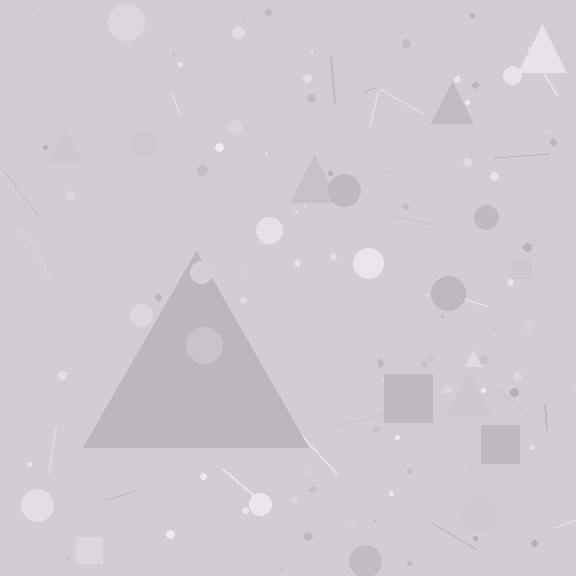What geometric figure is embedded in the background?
A triangle is embedded in the background.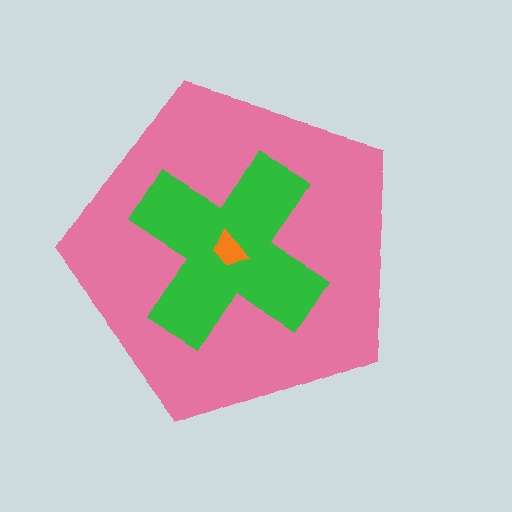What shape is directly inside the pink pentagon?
The green cross.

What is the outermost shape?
The pink pentagon.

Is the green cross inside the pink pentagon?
Yes.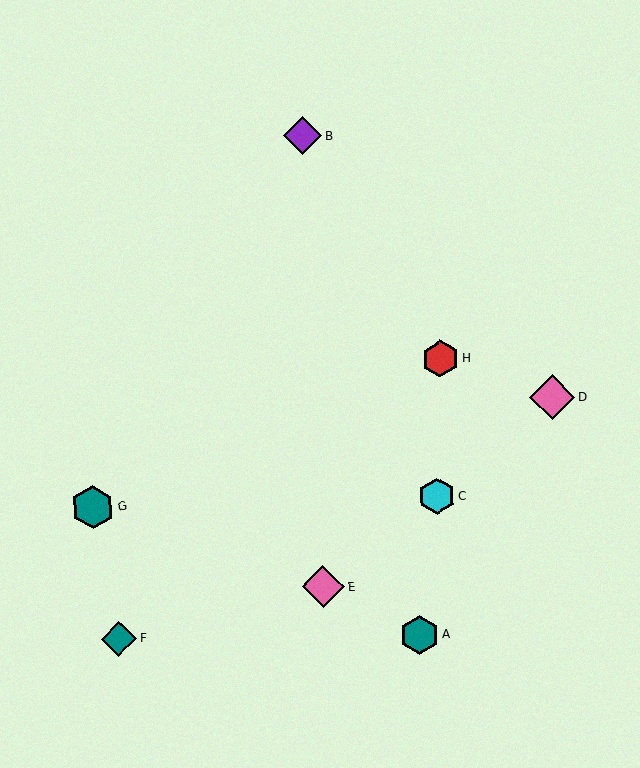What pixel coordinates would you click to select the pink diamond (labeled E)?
Click at (323, 587) to select the pink diamond E.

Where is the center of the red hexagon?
The center of the red hexagon is at (440, 359).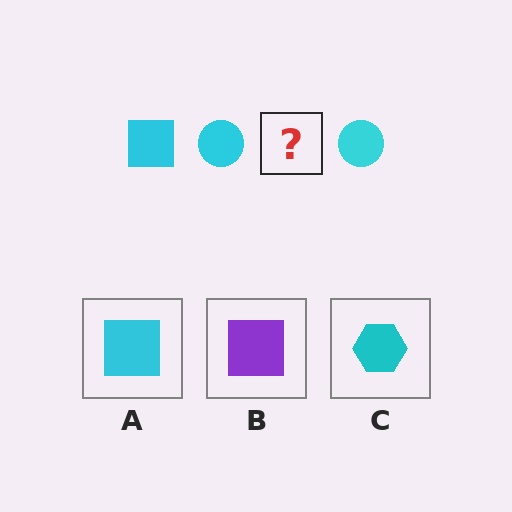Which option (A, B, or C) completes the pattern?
A.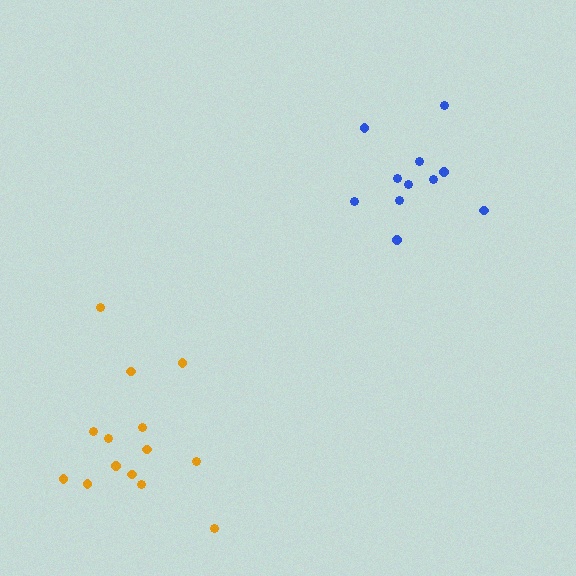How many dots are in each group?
Group 1: 14 dots, Group 2: 11 dots (25 total).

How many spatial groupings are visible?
There are 2 spatial groupings.